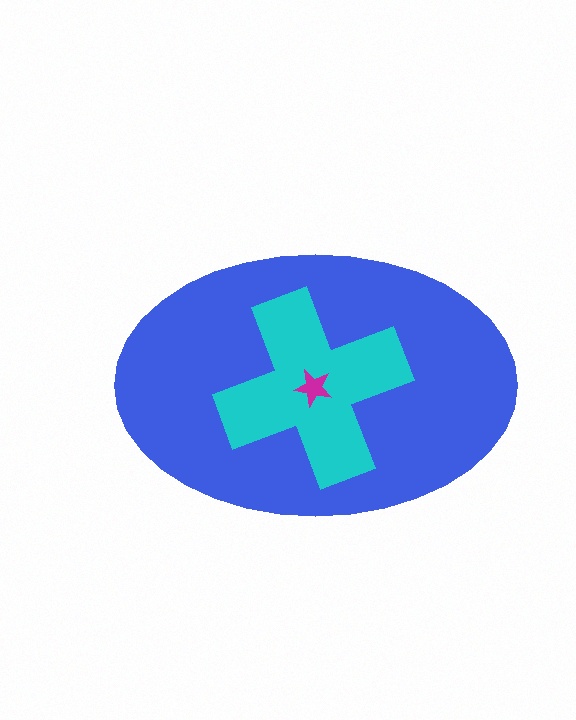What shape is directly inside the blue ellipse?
The cyan cross.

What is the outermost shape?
The blue ellipse.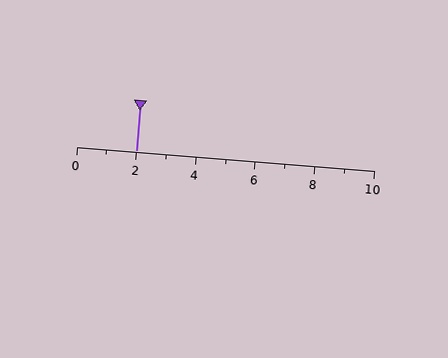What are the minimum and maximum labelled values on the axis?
The axis runs from 0 to 10.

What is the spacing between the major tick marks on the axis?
The major ticks are spaced 2 apart.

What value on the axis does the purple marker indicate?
The marker indicates approximately 2.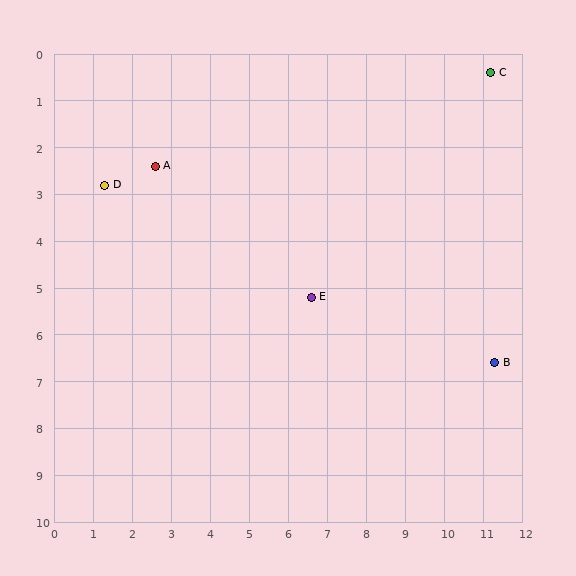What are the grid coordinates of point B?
Point B is at approximately (11.3, 6.6).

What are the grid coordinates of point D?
Point D is at approximately (1.3, 2.8).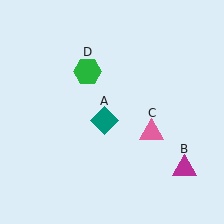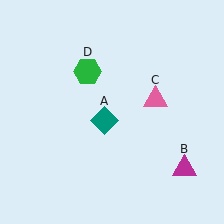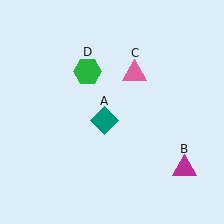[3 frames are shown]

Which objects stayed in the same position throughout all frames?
Teal diamond (object A) and magenta triangle (object B) and green hexagon (object D) remained stationary.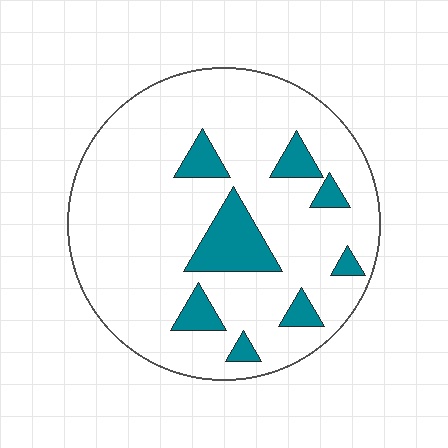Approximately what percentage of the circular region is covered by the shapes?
Approximately 15%.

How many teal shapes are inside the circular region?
8.